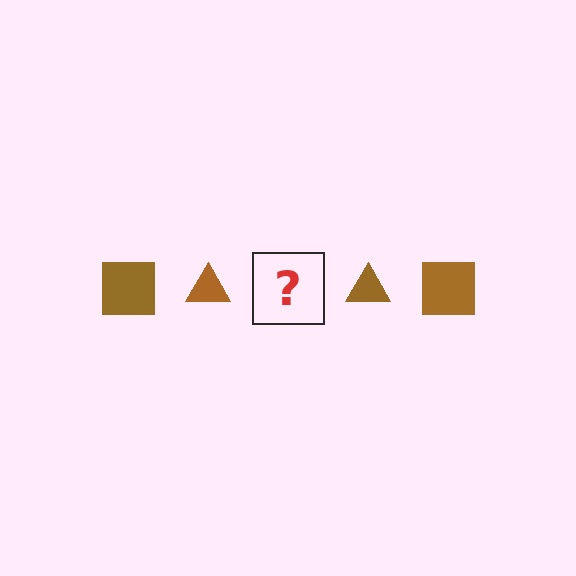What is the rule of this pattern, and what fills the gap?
The rule is that the pattern cycles through square, triangle shapes in brown. The gap should be filled with a brown square.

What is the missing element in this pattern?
The missing element is a brown square.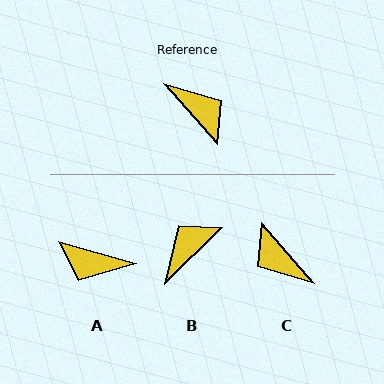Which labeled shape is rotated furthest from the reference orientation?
C, about 180 degrees away.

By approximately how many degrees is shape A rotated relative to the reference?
Approximately 147 degrees clockwise.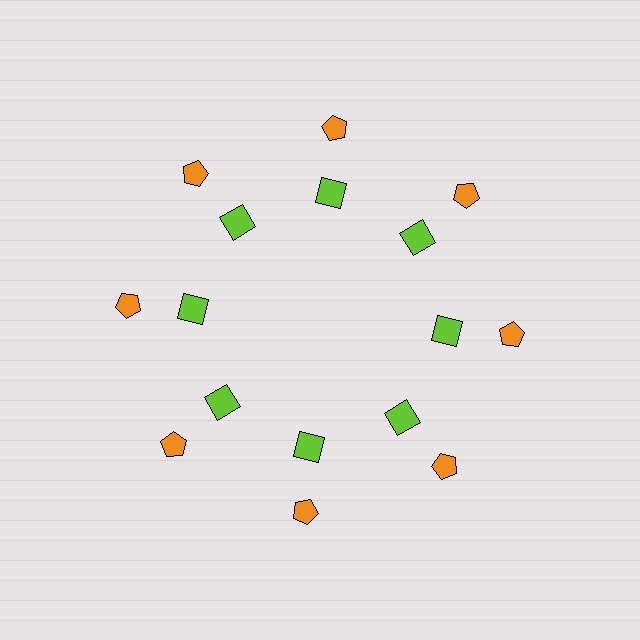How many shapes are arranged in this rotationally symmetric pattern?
There are 16 shapes, arranged in 8 groups of 2.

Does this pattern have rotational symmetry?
Yes, this pattern has 8-fold rotational symmetry. It looks the same after rotating 45 degrees around the center.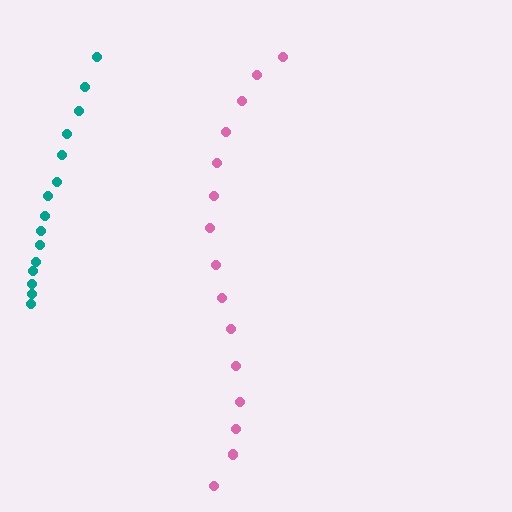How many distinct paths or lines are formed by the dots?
There are 2 distinct paths.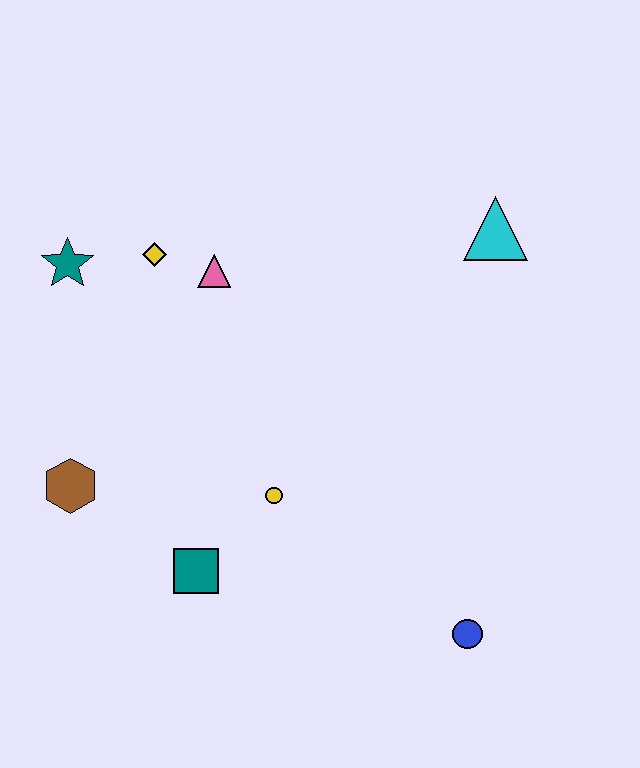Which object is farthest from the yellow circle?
The cyan triangle is farthest from the yellow circle.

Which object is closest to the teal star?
The yellow diamond is closest to the teal star.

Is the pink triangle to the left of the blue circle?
Yes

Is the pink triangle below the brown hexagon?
No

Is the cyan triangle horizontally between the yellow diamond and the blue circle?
No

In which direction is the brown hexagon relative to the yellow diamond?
The brown hexagon is below the yellow diamond.